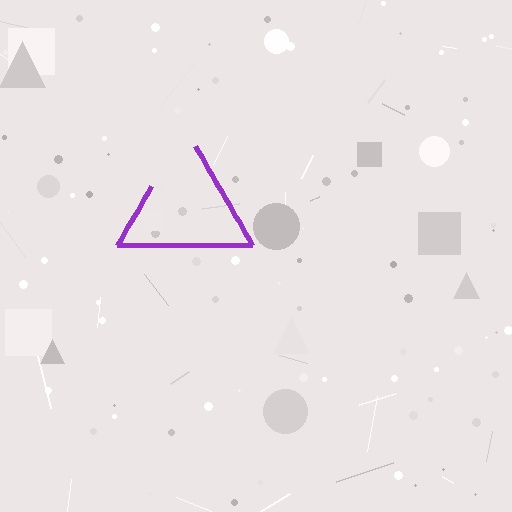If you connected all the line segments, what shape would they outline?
They would outline a triangle.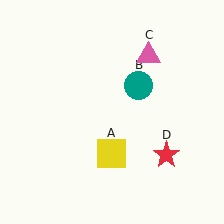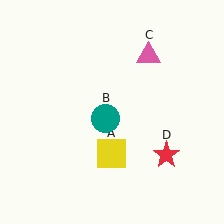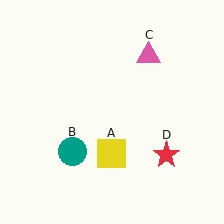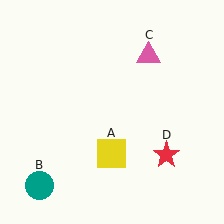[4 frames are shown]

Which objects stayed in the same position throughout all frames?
Yellow square (object A) and pink triangle (object C) and red star (object D) remained stationary.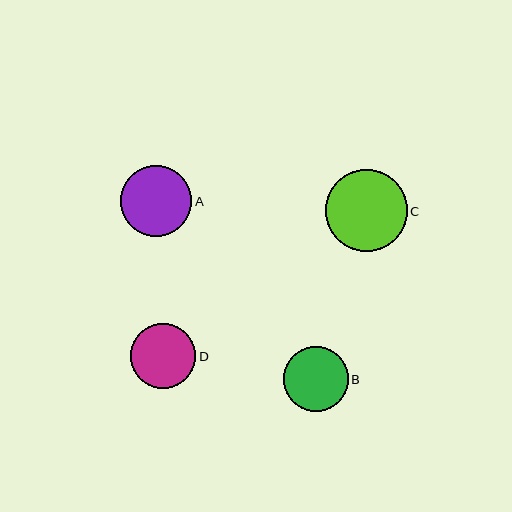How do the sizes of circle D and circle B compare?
Circle D and circle B are approximately the same size.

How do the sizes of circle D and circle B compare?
Circle D and circle B are approximately the same size.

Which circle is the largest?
Circle C is the largest with a size of approximately 81 pixels.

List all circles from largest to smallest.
From largest to smallest: C, A, D, B.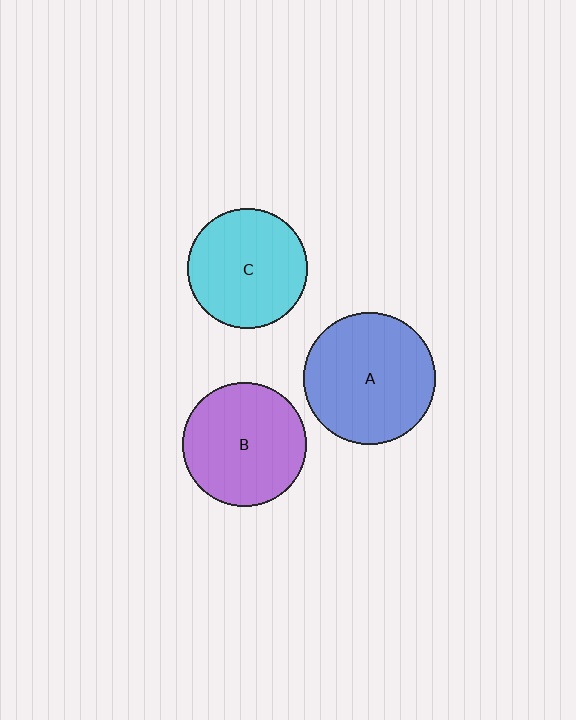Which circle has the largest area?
Circle A (blue).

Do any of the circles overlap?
No, none of the circles overlap.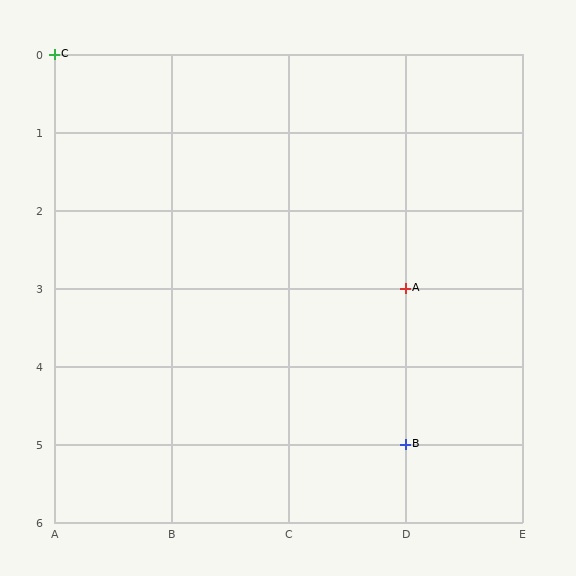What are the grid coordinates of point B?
Point B is at grid coordinates (D, 5).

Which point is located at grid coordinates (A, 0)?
Point C is at (A, 0).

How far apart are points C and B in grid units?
Points C and B are 3 columns and 5 rows apart (about 5.8 grid units diagonally).